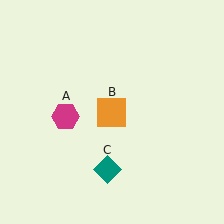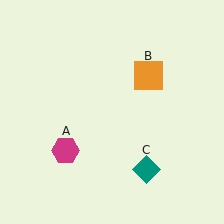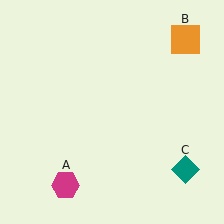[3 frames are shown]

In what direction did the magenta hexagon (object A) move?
The magenta hexagon (object A) moved down.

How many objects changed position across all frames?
3 objects changed position: magenta hexagon (object A), orange square (object B), teal diamond (object C).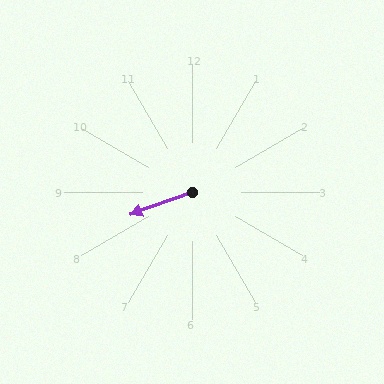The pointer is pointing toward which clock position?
Roughly 8 o'clock.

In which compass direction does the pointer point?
West.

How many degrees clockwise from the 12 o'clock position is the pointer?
Approximately 250 degrees.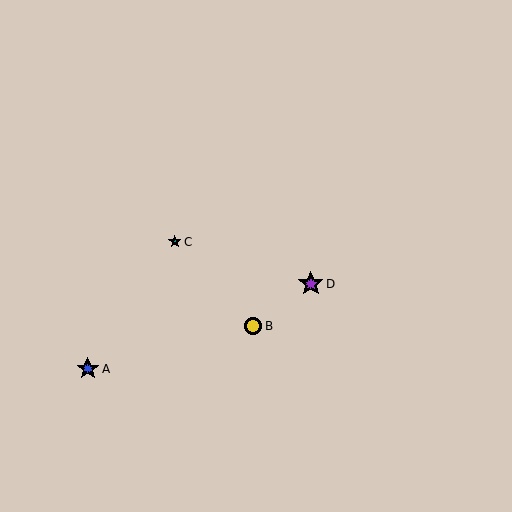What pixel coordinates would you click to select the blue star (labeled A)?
Click at (88, 369) to select the blue star A.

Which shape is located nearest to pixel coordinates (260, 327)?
The yellow circle (labeled B) at (253, 326) is nearest to that location.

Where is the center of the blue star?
The center of the blue star is at (88, 369).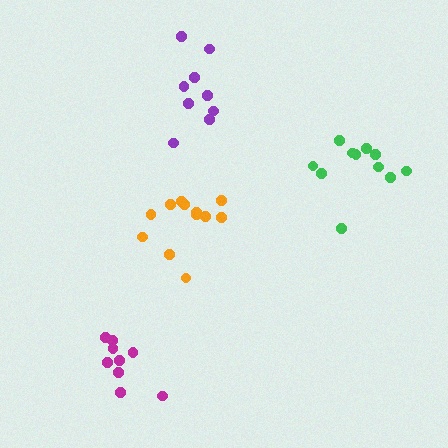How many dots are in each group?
Group 1: 12 dots, Group 2: 9 dots, Group 3: 9 dots, Group 4: 11 dots (41 total).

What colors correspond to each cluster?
The clusters are colored: orange, magenta, purple, green.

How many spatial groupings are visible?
There are 4 spatial groupings.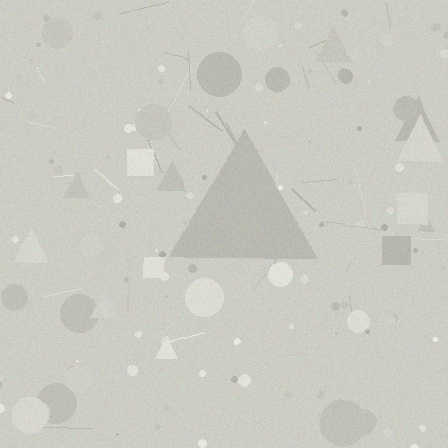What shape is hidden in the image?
A triangle is hidden in the image.